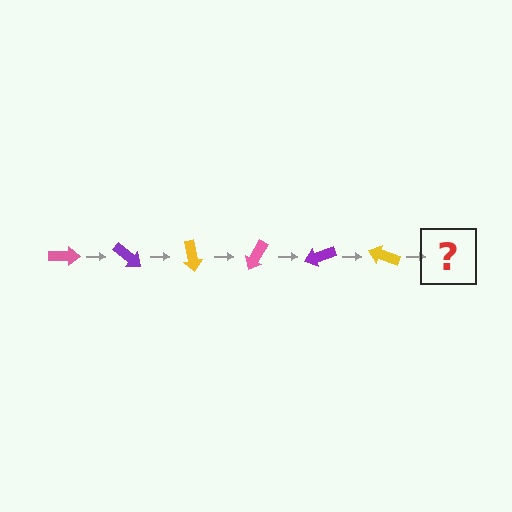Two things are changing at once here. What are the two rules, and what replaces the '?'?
The two rules are that it rotates 40 degrees each step and the color cycles through pink, purple, and yellow. The '?' should be a pink arrow, rotated 240 degrees from the start.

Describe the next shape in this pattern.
It should be a pink arrow, rotated 240 degrees from the start.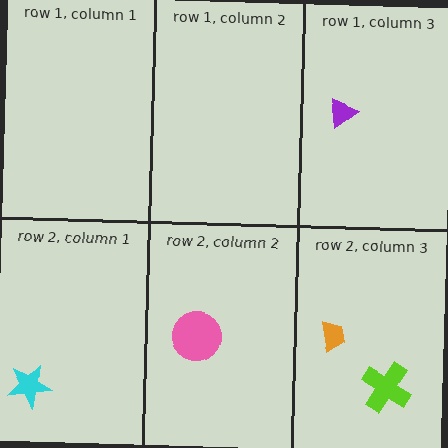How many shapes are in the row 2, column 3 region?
2.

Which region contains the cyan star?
The row 2, column 1 region.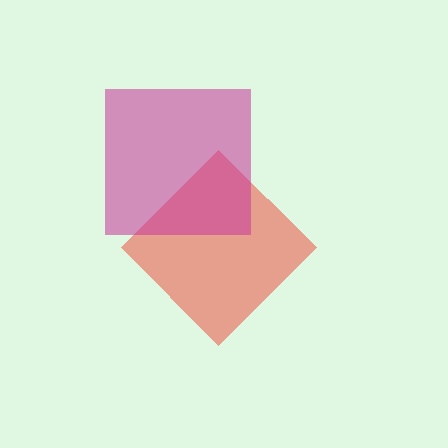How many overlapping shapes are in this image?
There are 2 overlapping shapes in the image.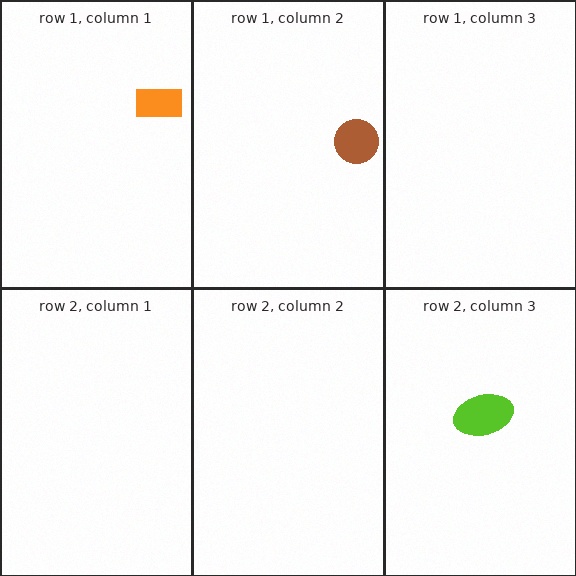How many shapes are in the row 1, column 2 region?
1.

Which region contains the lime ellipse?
The row 2, column 3 region.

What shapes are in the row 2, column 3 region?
The lime ellipse.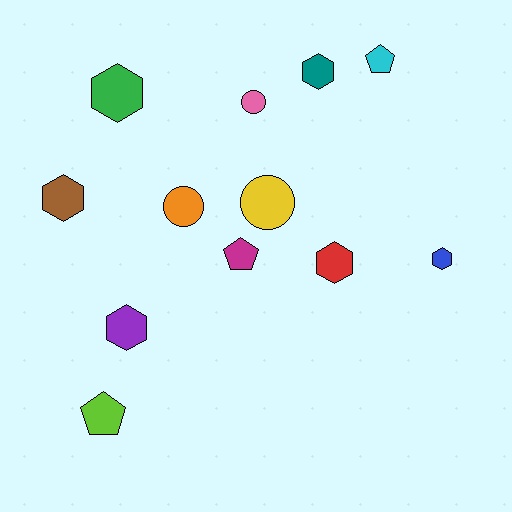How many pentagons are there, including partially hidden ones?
There are 3 pentagons.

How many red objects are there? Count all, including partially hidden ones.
There is 1 red object.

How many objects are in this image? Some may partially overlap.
There are 12 objects.